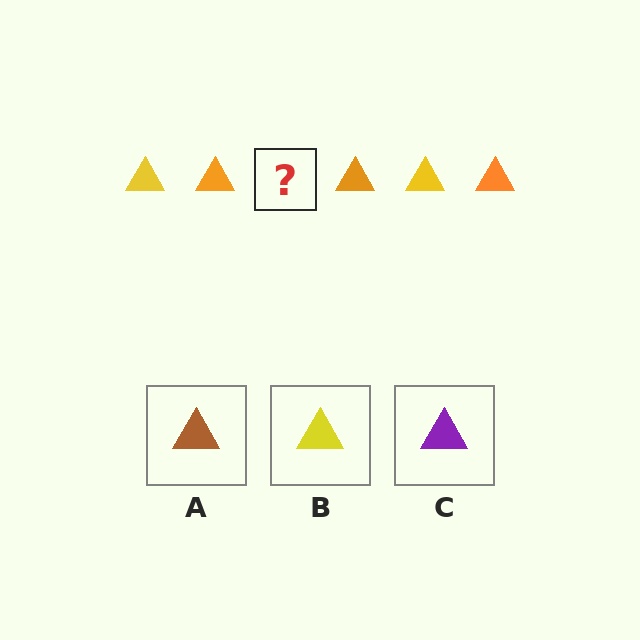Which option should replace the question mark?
Option B.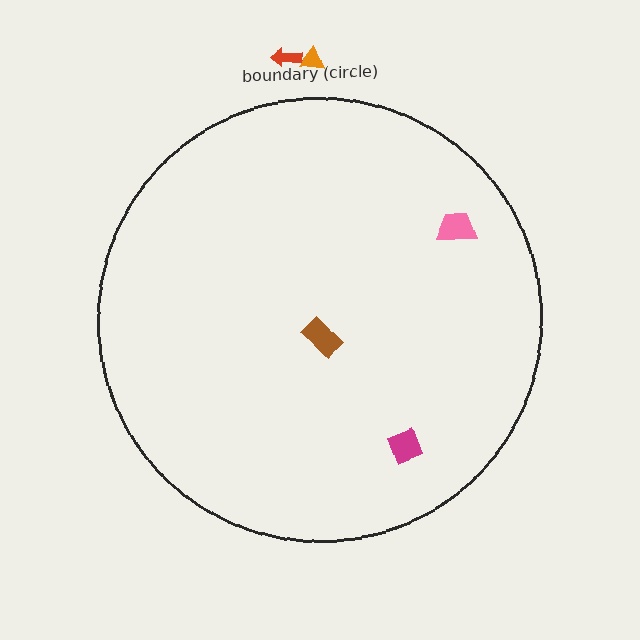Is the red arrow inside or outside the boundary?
Outside.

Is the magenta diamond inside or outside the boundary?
Inside.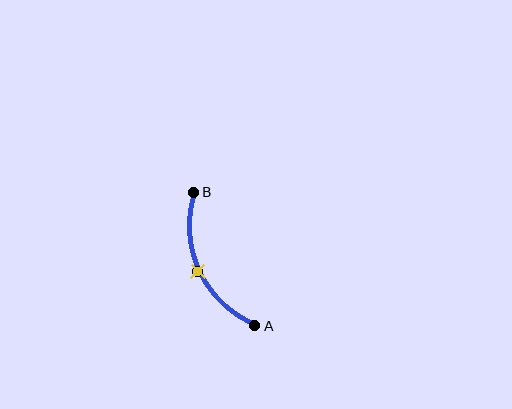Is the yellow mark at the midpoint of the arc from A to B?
Yes. The yellow mark lies on the arc at equal arc-length from both A and B — it is the arc midpoint.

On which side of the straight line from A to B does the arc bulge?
The arc bulges to the left of the straight line connecting A and B.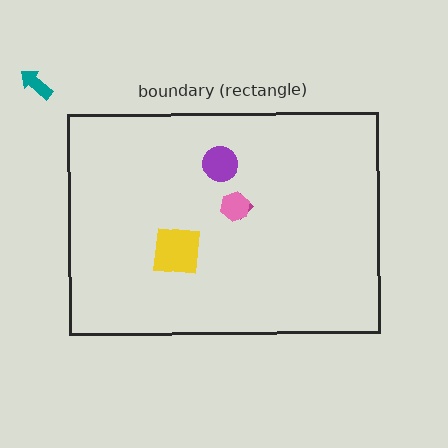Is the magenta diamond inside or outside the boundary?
Inside.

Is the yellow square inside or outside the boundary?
Inside.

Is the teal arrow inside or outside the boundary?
Outside.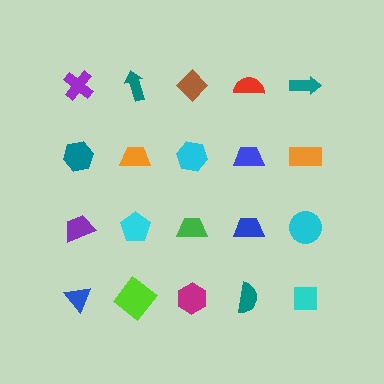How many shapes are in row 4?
5 shapes.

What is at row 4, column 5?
A cyan square.